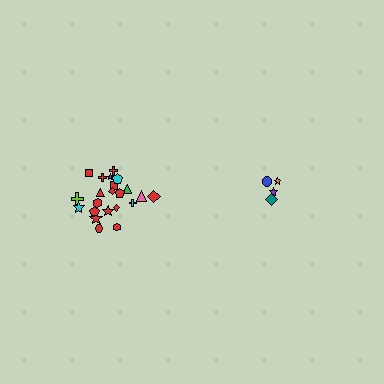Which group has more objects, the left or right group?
The left group.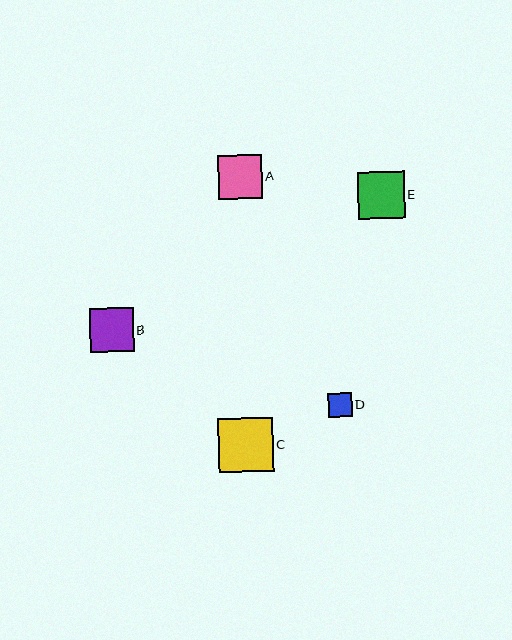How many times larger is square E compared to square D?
Square E is approximately 2.0 times the size of square D.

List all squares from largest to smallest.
From largest to smallest: C, E, A, B, D.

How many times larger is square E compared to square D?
Square E is approximately 2.0 times the size of square D.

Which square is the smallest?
Square D is the smallest with a size of approximately 23 pixels.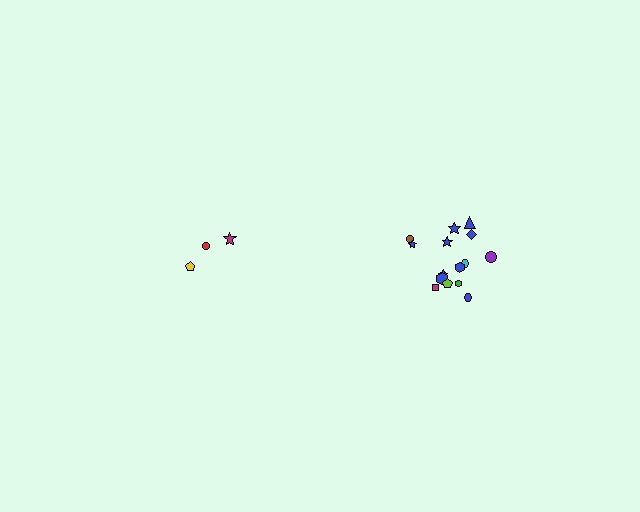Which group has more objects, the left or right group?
The right group.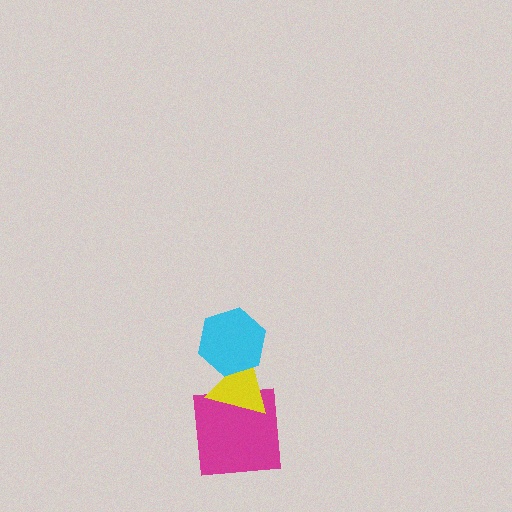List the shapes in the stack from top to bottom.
From top to bottom: the cyan hexagon, the yellow triangle, the magenta square.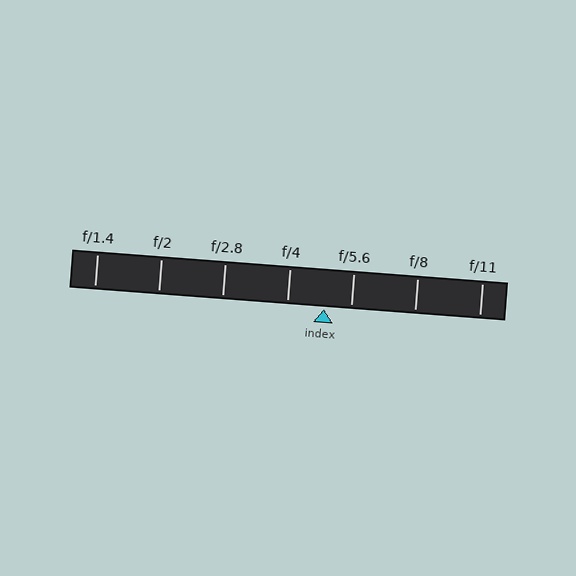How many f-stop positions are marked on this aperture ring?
There are 7 f-stop positions marked.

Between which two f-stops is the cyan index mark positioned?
The index mark is between f/4 and f/5.6.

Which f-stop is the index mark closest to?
The index mark is closest to f/5.6.